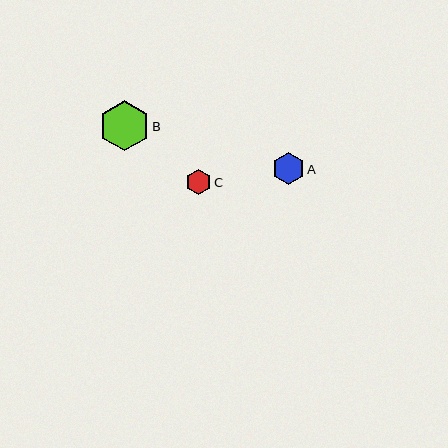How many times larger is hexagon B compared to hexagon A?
Hexagon B is approximately 1.6 times the size of hexagon A.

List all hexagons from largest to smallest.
From largest to smallest: B, A, C.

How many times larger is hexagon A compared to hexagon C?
Hexagon A is approximately 1.3 times the size of hexagon C.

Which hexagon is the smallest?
Hexagon C is the smallest with a size of approximately 25 pixels.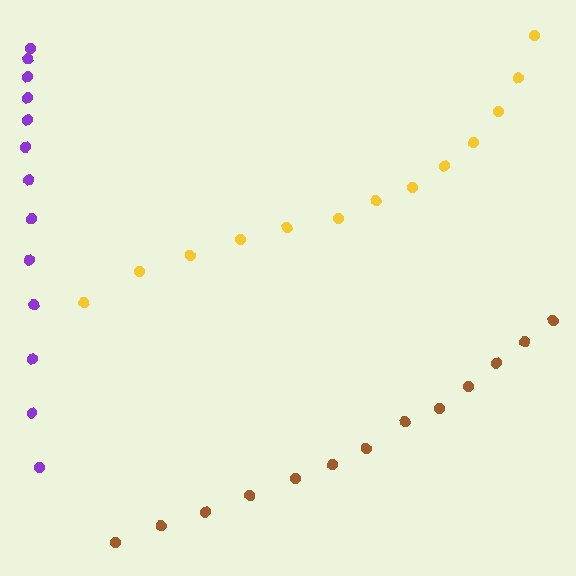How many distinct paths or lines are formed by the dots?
There are 3 distinct paths.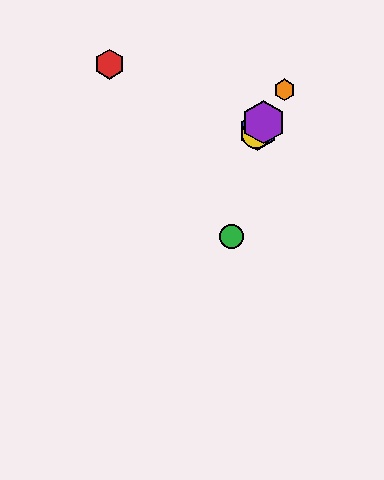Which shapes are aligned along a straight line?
The blue hexagon, the yellow circle, the purple hexagon, the orange hexagon are aligned along a straight line.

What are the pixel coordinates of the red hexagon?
The red hexagon is at (110, 64).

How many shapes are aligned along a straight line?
4 shapes (the blue hexagon, the yellow circle, the purple hexagon, the orange hexagon) are aligned along a straight line.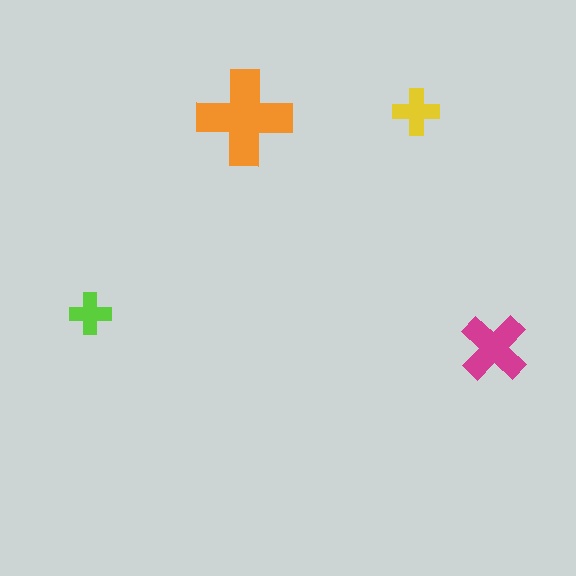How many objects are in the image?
There are 4 objects in the image.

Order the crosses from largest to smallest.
the orange one, the magenta one, the yellow one, the lime one.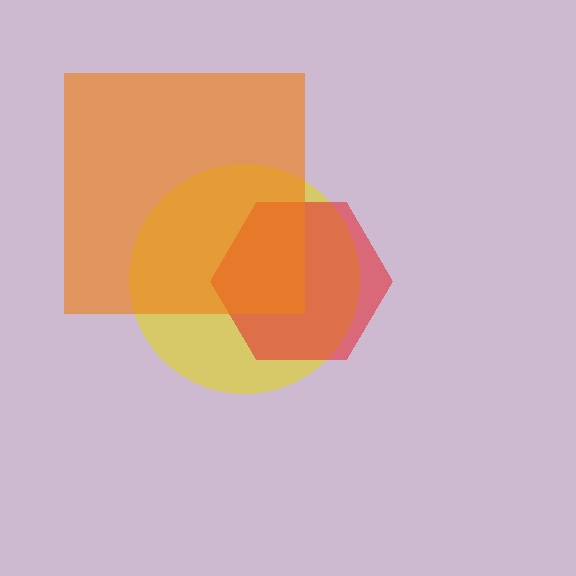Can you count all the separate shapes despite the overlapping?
Yes, there are 3 separate shapes.